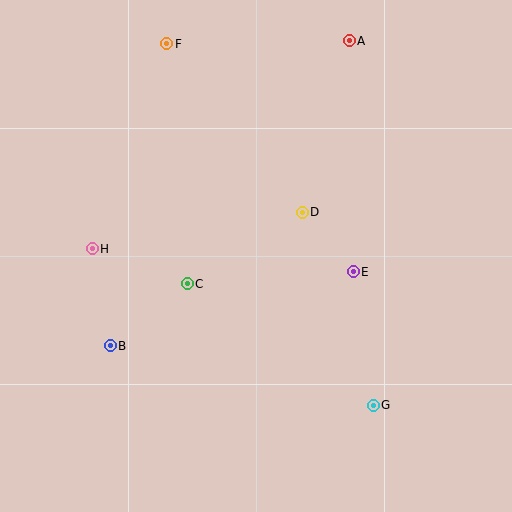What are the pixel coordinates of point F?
Point F is at (167, 44).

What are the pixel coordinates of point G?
Point G is at (373, 405).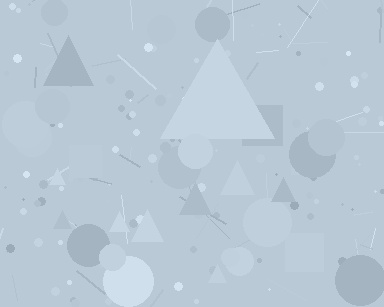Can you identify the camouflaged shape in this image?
The camouflaged shape is a triangle.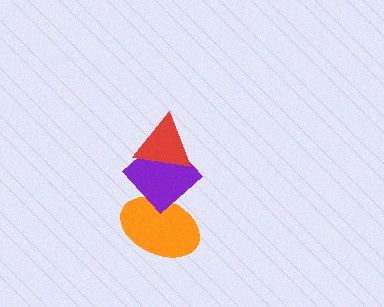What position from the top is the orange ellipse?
The orange ellipse is 3rd from the top.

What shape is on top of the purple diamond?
The red triangle is on top of the purple diamond.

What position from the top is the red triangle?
The red triangle is 1st from the top.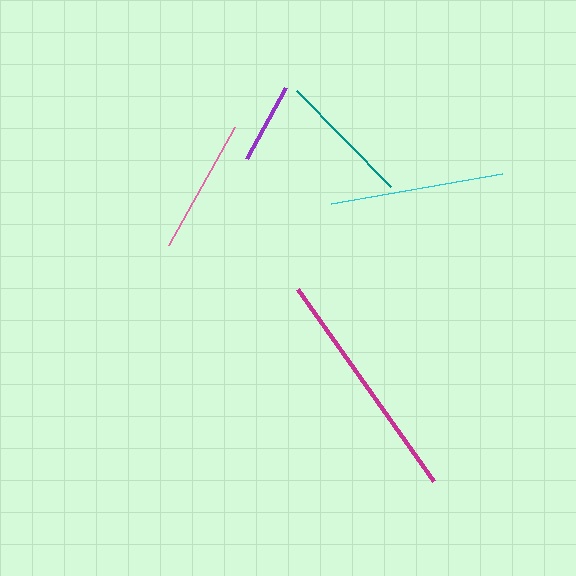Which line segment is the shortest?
The purple line is the shortest at approximately 81 pixels.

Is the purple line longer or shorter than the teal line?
The teal line is longer than the purple line.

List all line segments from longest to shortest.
From longest to shortest: magenta, cyan, pink, teal, purple.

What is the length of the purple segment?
The purple segment is approximately 81 pixels long.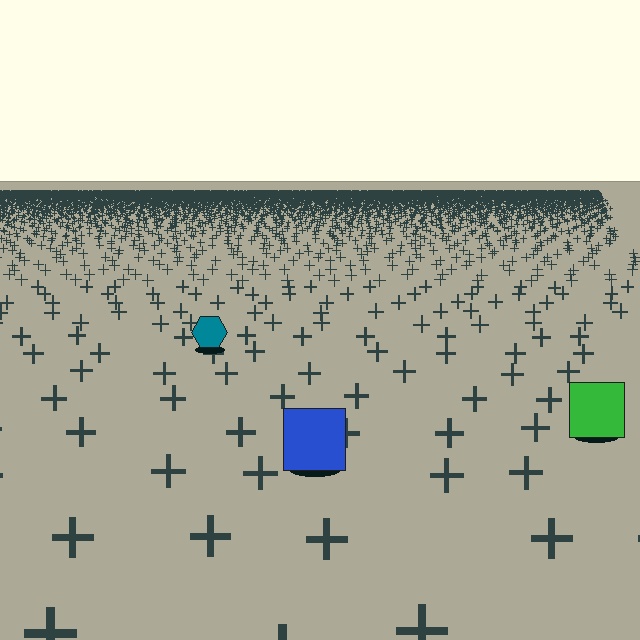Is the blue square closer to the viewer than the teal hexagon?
Yes. The blue square is closer — you can tell from the texture gradient: the ground texture is coarser near it.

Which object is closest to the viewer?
The blue square is closest. The texture marks near it are larger and more spread out.